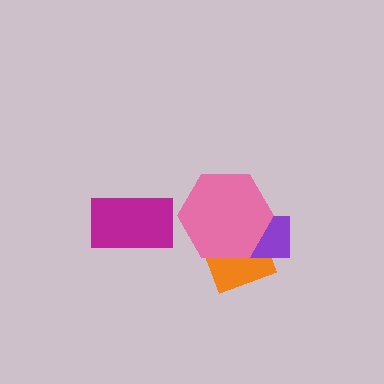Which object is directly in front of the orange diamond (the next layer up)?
The purple rectangle is directly in front of the orange diamond.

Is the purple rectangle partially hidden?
Yes, it is partially covered by another shape.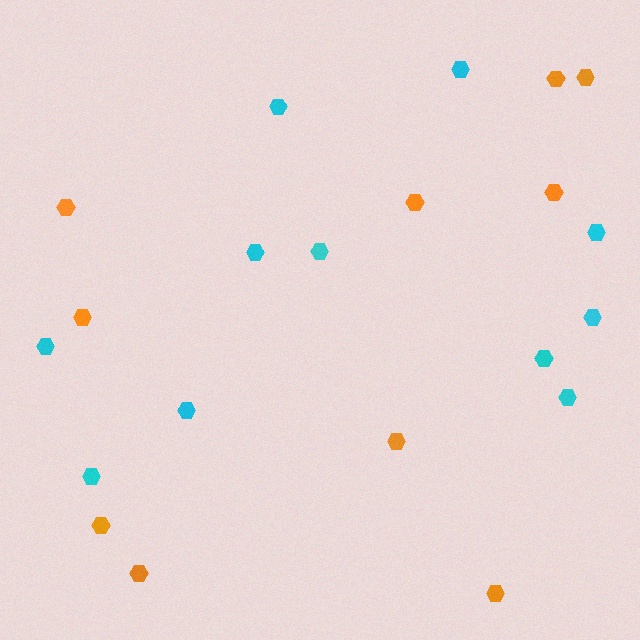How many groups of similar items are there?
There are 2 groups: one group of orange hexagons (10) and one group of cyan hexagons (11).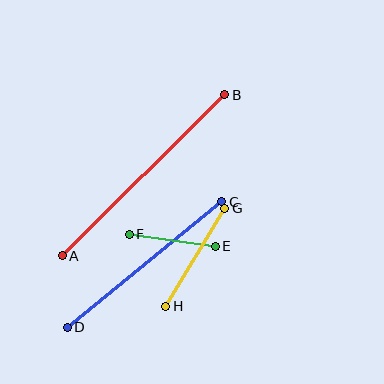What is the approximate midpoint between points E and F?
The midpoint is at approximately (172, 240) pixels.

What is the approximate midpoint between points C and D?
The midpoint is at approximately (145, 265) pixels.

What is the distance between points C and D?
The distance is approximately 199 pixels.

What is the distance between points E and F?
The distance is approximately 87 pixels.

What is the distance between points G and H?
The distance is approximately 115 pixels.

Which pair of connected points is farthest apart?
Points A and B are farthest apart.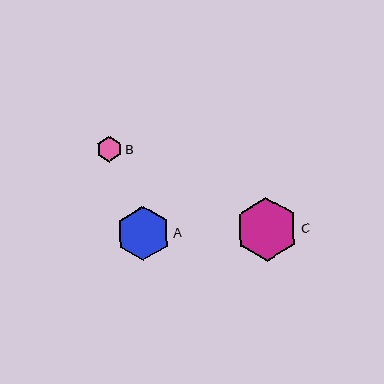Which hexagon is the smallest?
Hexagon B is the smallest with a size of approximately 25 pixels.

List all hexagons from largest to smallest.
From largest to smallest: C, A, B.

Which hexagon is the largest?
Hexagon C is the largest with a size of approximately 63 pixels.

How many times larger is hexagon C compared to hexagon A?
Hexagon C is approximately 1.2 times the size of hexagon A.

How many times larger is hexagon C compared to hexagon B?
Hexagon C is approximately 2.5 times the size of hexagon B.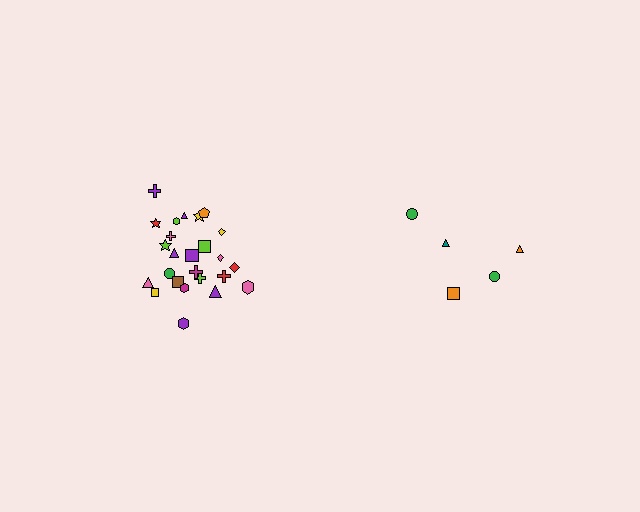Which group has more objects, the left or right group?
The left group.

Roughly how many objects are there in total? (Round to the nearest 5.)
Roughly 30 objects in total.